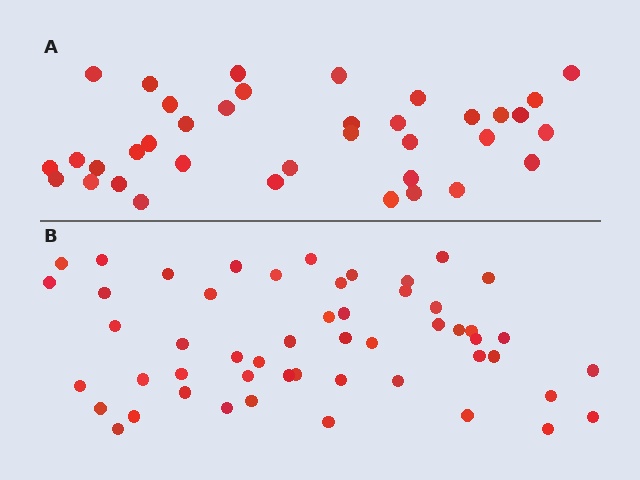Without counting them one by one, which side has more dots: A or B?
Region B (the bottom region) has more dots.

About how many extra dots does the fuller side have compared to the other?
Region B has approximately 15 more dots than region A.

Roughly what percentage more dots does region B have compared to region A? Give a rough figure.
About 40% more.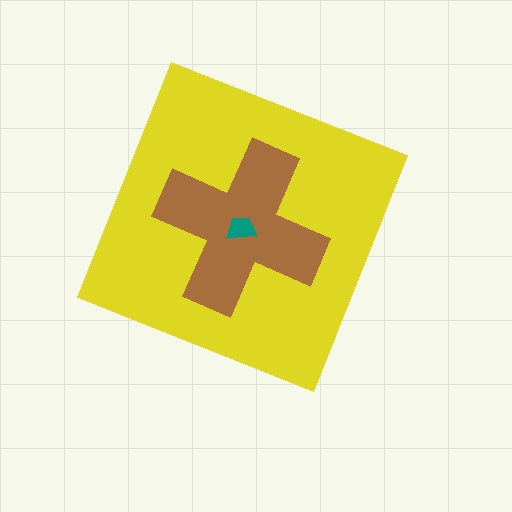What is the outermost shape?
The yellow diamond.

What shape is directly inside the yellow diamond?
The brown cross.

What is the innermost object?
The teal trapezoid.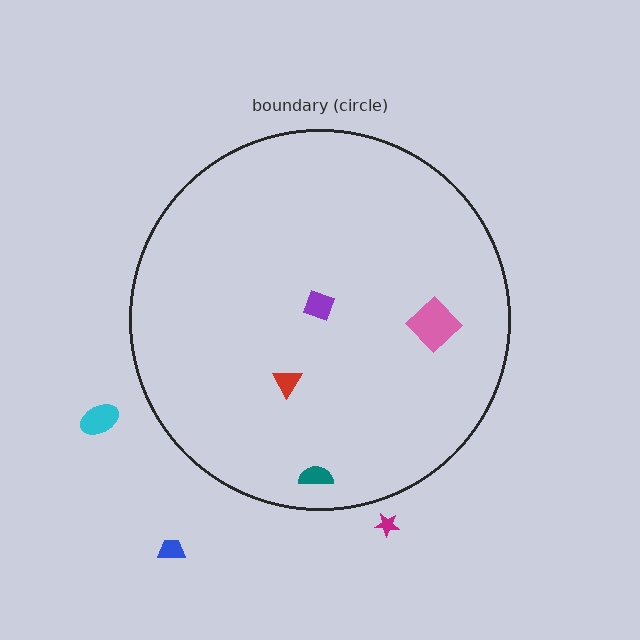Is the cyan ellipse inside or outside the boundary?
Outside.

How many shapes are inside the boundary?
4 inside, 3 outside.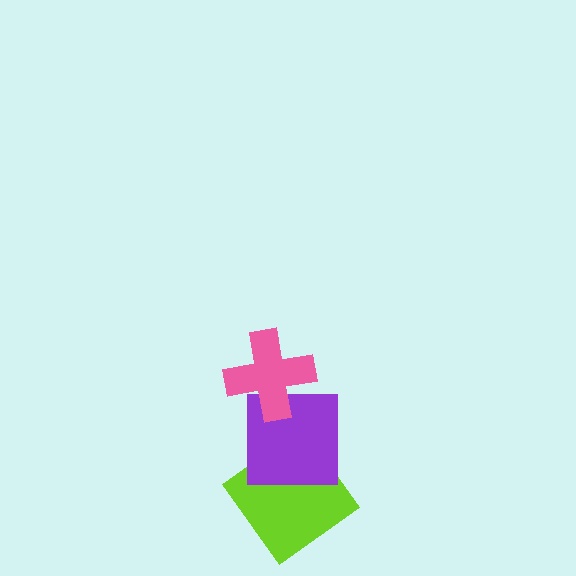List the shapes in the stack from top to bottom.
From top to bottom: the pink cross, the purple square, the lime diamond.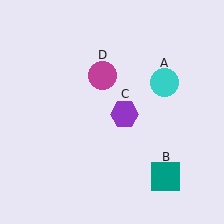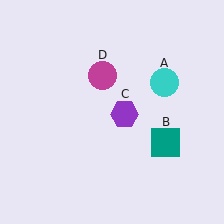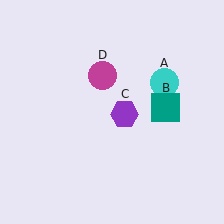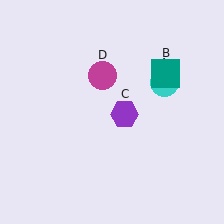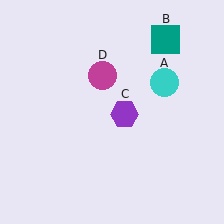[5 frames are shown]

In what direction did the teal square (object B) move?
The teal square (object B) moved up.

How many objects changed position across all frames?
1 object changed position: teal square (object B).